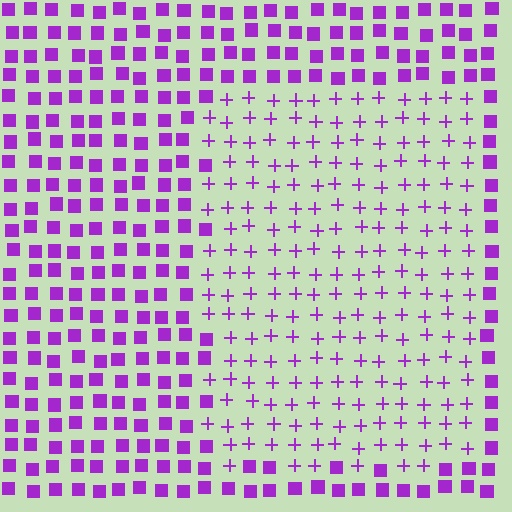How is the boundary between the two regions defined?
The boundary is defined by a change in element shape: plus signs inside vs. squares outside. All elements share the same color and spacing.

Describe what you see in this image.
The image is filled with small purple elements arranged in a uniform grid. A rectangle-shaped region contains plus signs, while the surrounding area contains squares. The boundary is defined purely by the change in element shape.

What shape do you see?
I see a rectangle.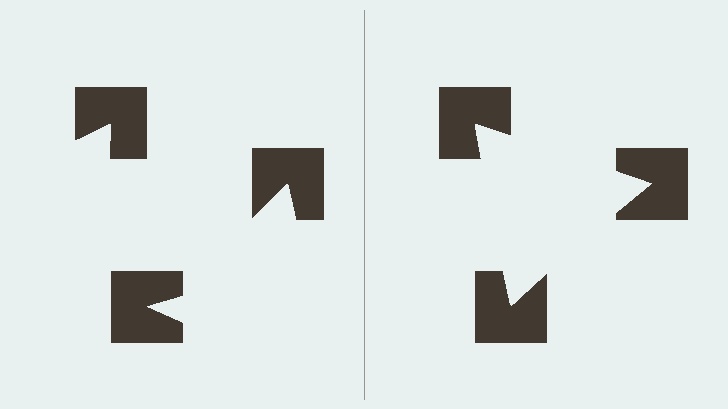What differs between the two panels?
The notched squares are positioned identically on both sides; only the wedge orientations differ. On the right they align to a triangle; on the left they are misaligned.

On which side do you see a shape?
An illusory triangle appears on the right side. On the left side the wedge cuts are rotated, so no coherent shape forms.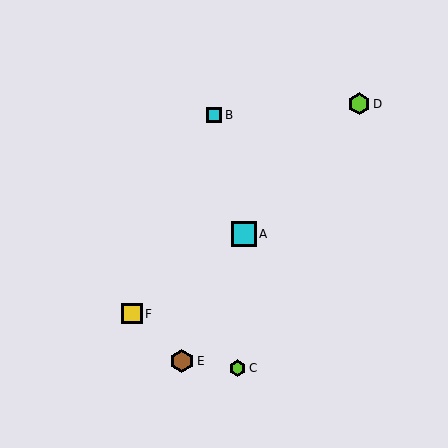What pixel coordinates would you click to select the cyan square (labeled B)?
Click at (214, 115) to select the cyan square B.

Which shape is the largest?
The cyan square (labeled A) is the largest.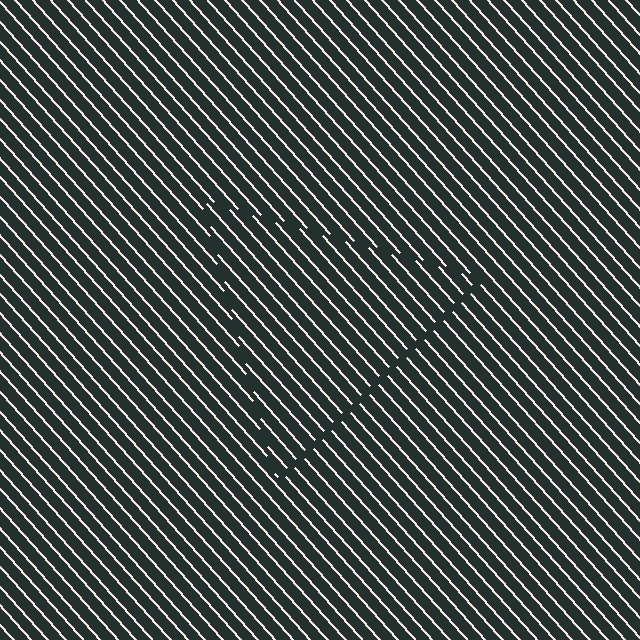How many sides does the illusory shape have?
3 sides — the line-ends trace a triangle.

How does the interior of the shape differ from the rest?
The interior of the shape contains the same grating, shifted by half a period — the contour is defined by the phase discontinuity where line-ends from the inner and outer gratings abut.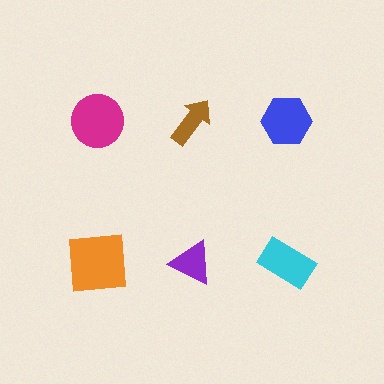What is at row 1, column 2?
A brown arrow.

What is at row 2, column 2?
A purple triangle.